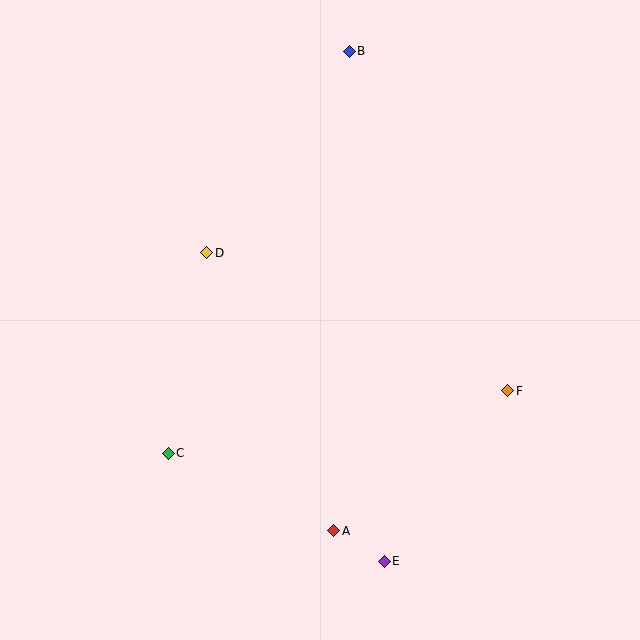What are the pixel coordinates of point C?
Point C is at (168, 453).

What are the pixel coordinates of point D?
Point D is at (207, 253).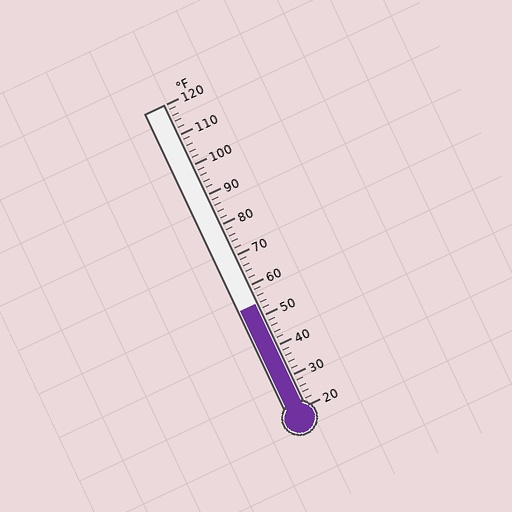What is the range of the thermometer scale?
The thermometer scale ranges from 20°F to 120°F.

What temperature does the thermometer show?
The thermometer shows approximately 54°F.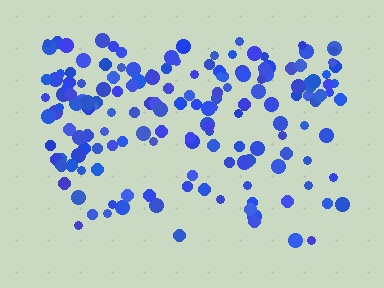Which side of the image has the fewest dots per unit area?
The bottom.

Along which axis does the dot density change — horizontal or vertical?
Vertical.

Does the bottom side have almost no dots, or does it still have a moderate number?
Still a moderate number, just noticeably fewer than the top.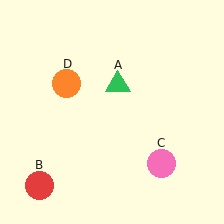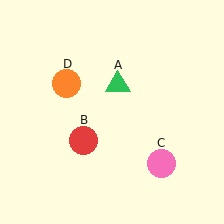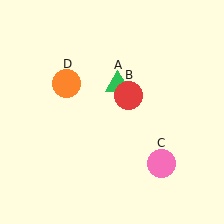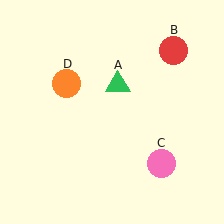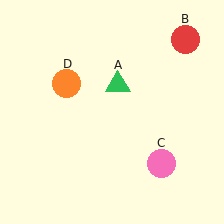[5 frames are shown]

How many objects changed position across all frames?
1 object changed position: red circle (object B).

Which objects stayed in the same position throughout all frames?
Green triangle (object A) and pink circle (object C) and orange circle (object D) remained stationary.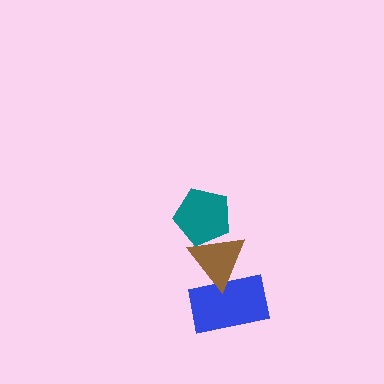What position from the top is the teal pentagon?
The teal pentagon is 1st from the top.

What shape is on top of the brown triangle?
The teal pentagon is on top of the brown triangle.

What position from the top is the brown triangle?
The brown triangle is 2nd from the top.